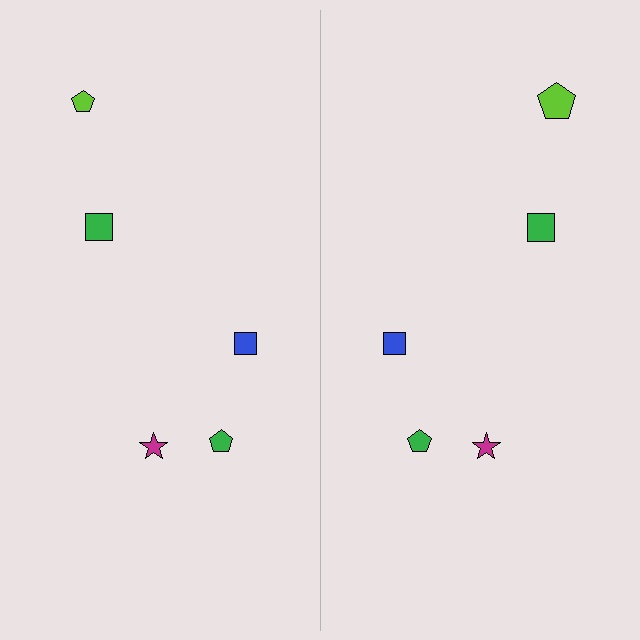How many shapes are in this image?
There are 10 shapes in this image.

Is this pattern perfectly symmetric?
No, the pattern is not perfectly symmetric. The lime pentagon on the right side has a different size than its mirror counterpart.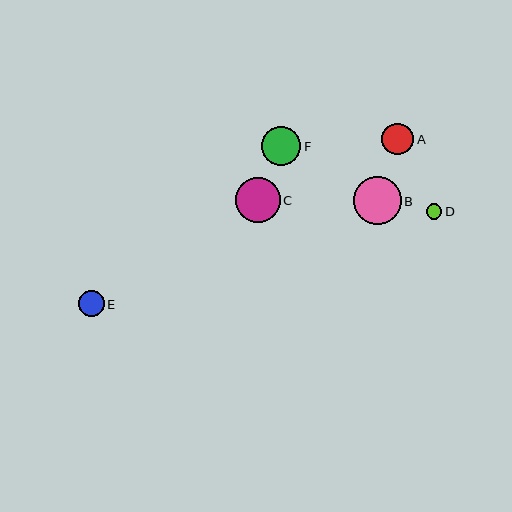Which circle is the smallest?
Circle D is the smallest with a size of approximately 16 pixels.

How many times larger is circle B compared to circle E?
Circle B is approximately 1.8 times the size of circle E.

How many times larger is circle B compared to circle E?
Circle B is approximately 1.8 times the size of circle E.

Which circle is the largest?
Circle B is the largest with a size of approximately 48 pixels.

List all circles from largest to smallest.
From largest to smallest: B, C, F, A, E, D.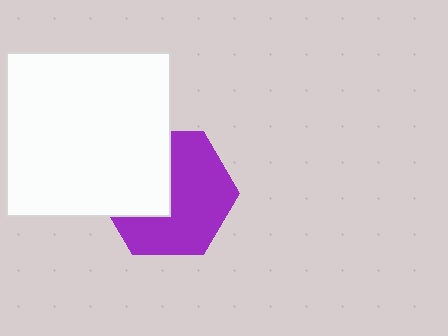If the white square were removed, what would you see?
You would see the complete purple hexagon.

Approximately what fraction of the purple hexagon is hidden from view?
Roughly 39% of the purple hexagon is hidden behind the white square.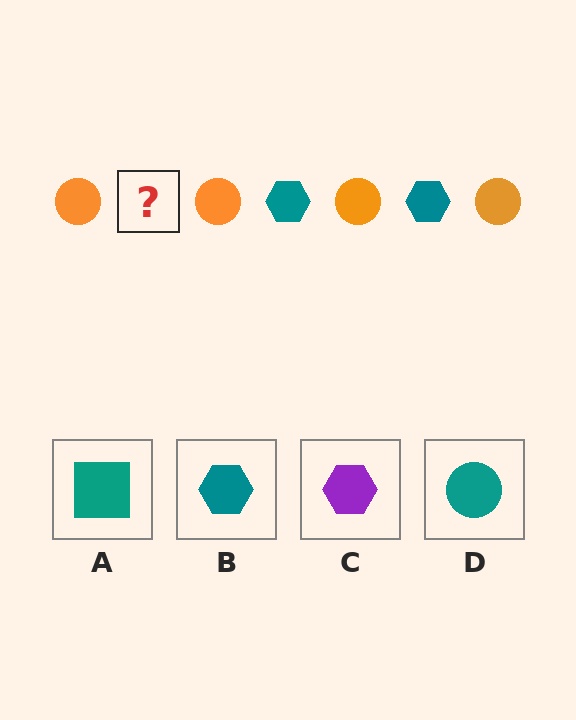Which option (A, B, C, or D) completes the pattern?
B.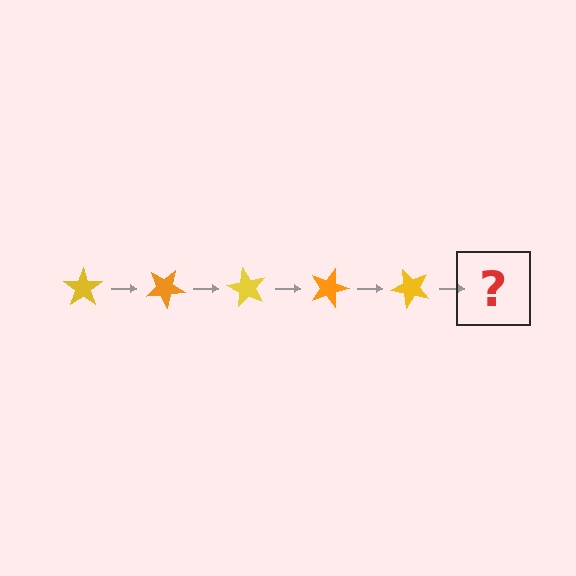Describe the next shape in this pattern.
It should be an orange star, rotated 150 degrees from the start.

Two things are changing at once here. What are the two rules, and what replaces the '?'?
The two rules are that it rotates 30 degrees each step and the color cycles through yellow and orange. The '?' should be an orange star, rotated 150 degrees from the start.